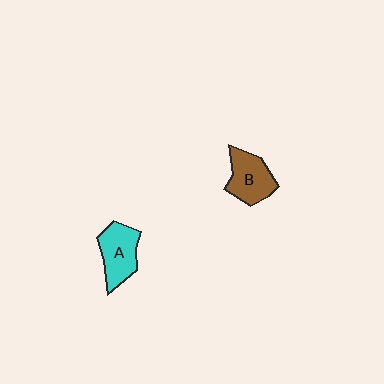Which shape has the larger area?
Shape A (cyan).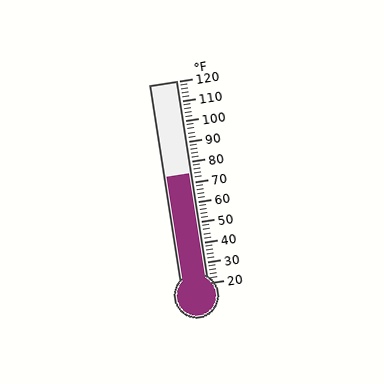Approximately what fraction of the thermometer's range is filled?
The thermometer is filled to approximately 55% of its range.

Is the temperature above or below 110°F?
The temperature is below 110°F.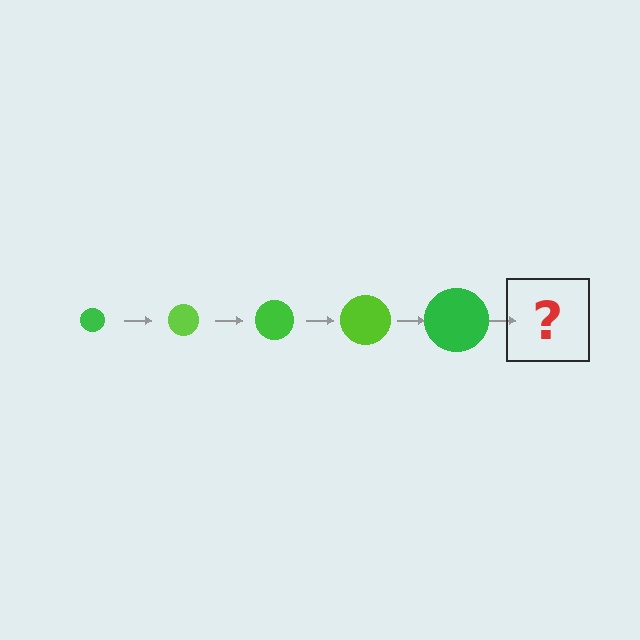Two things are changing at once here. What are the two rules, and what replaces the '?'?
The two rules are that the circle grows larger each step and the color cycles through green and lime. The '?' should be a lime circle, larger than the previous one.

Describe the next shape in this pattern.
It should be a lime circle, larger than the previous one.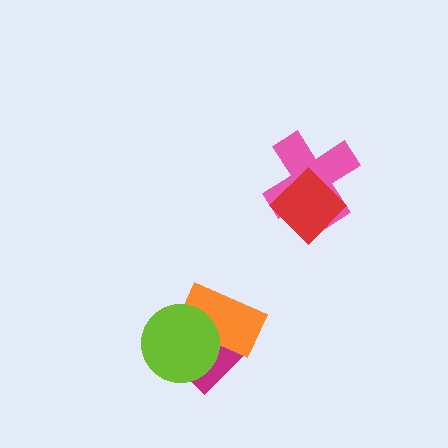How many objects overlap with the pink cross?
1 object overlaps with the pink cross.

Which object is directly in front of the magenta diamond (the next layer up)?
The orange rectangle is directly in front of the magenta diamond.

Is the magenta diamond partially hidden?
Yes, it is partially covered by another shape.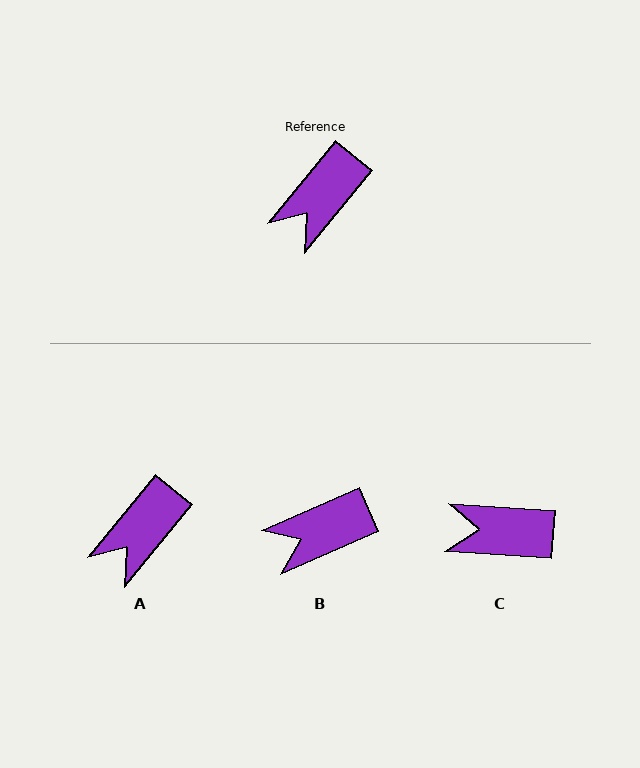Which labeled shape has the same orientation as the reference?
A.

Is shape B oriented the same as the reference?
No, it is off by about 27 degrees.